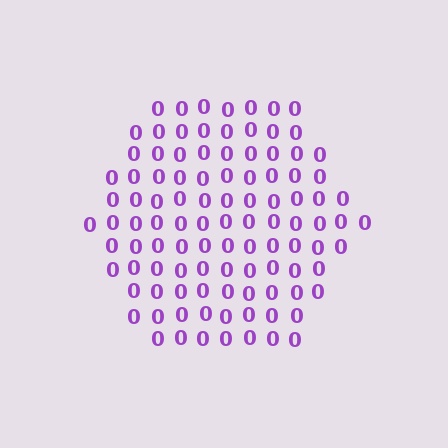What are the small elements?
The small elements are digit 0's.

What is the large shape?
The large shape is a hexagon.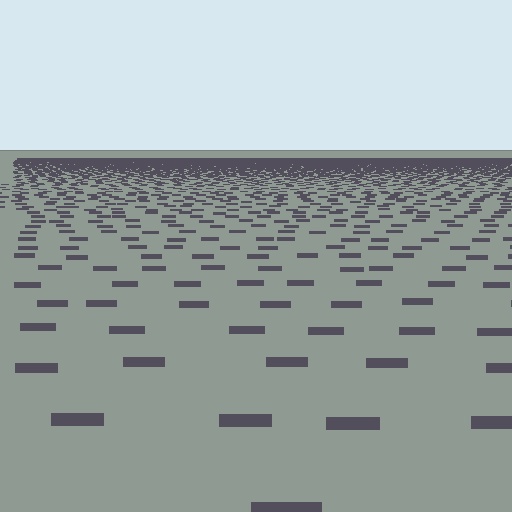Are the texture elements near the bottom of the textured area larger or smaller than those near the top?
Larger. Near the bottom, elements are closer to the viewer and appear at a bigger on-screen size.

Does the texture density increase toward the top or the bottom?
Density increases toward the top.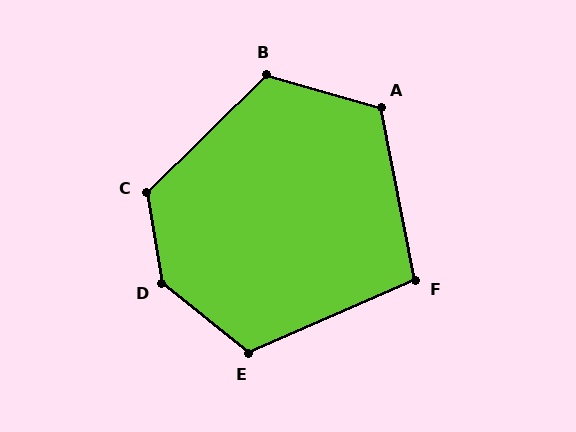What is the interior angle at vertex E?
Approximately 117 degrees (obtuse).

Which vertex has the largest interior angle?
D, at approximately 138 degrees.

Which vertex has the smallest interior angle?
F, at approximately 102 degrees.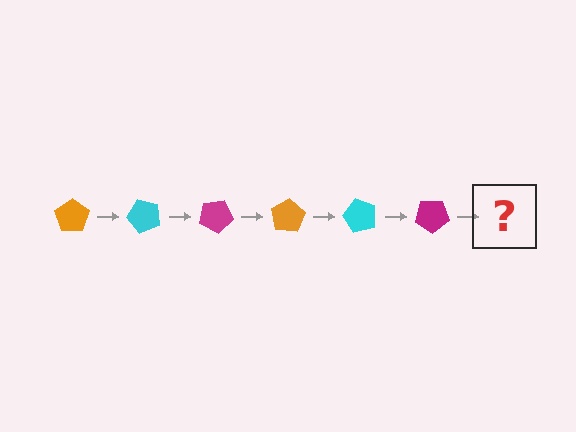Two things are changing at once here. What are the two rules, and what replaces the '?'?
The two rules are that it rotates 50 degrees each step and the color cycles through orange, cyan, and magenta. The '?' should be an orange pentagon, rotated 300 degrees from the start.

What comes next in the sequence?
The next element should be an orange pentagon, rotated 300 degrees from the start.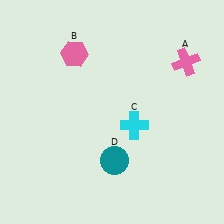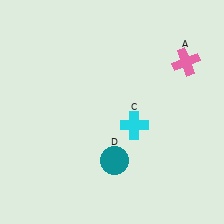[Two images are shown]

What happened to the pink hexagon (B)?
The pink hexagon (B) was removed in Image 2. It was in the top-left area of Image 1.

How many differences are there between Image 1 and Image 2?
There is 1 difference between the two images.